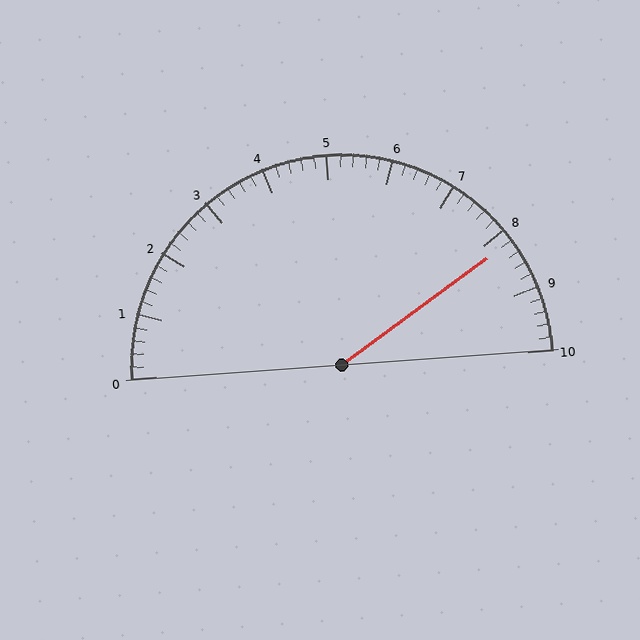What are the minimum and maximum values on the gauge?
The gauge ranges from 0 to 10.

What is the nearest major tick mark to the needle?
The nearest major tick mark is 8.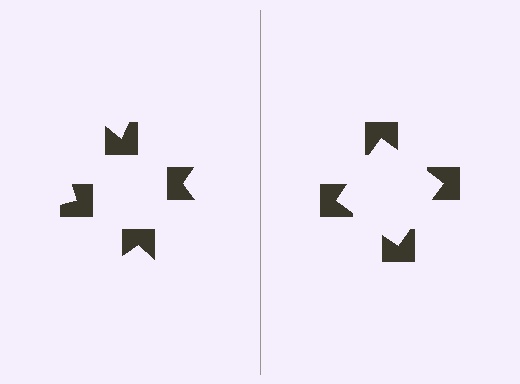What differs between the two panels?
The notched squares are positioned identically on both sides; only the wedge orientations differ. On the right they align to a square; on the left they are misaligned.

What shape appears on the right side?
An illusory square.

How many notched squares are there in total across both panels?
8 — 4 on each side.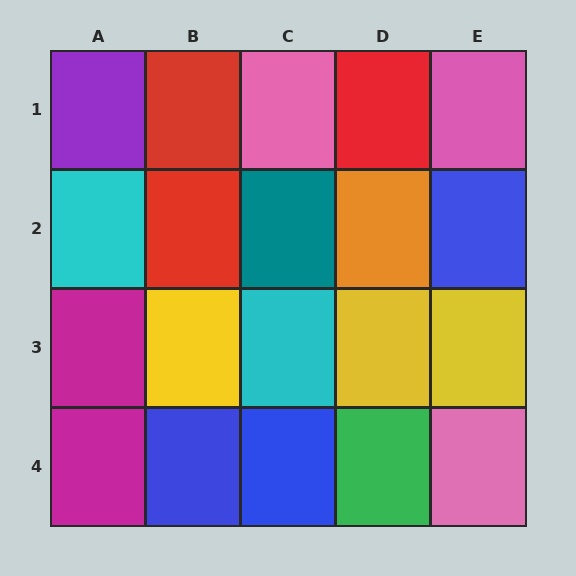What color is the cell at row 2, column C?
Teal.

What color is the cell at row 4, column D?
Green.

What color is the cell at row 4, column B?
Blue.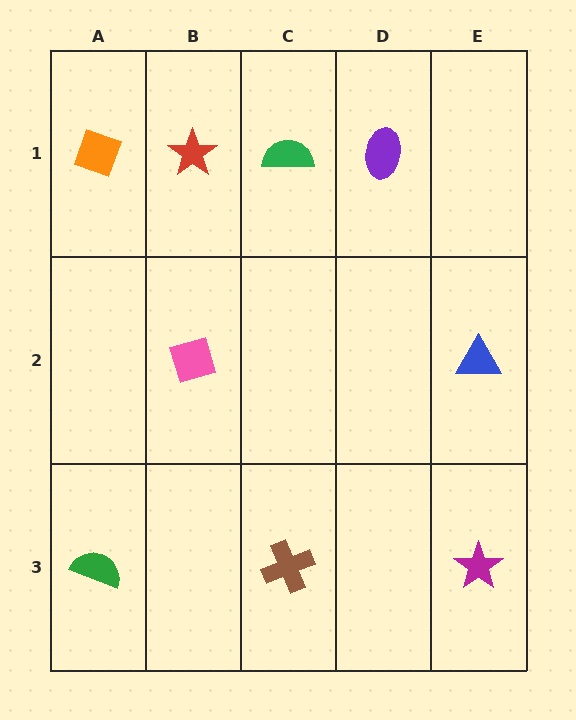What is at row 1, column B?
A red star.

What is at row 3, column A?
A green semicircle.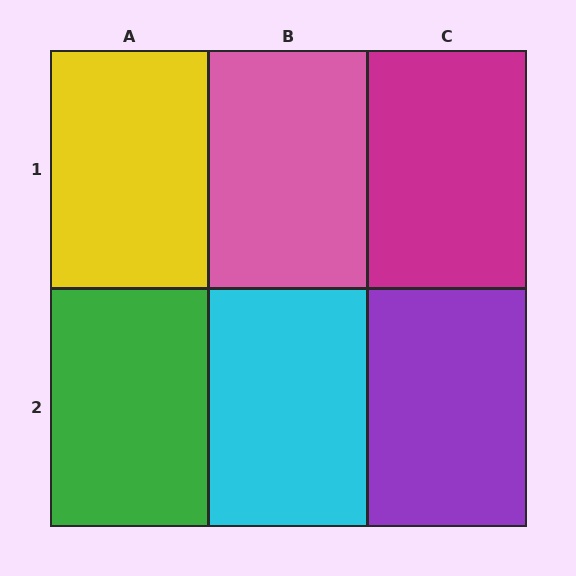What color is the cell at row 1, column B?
Pink.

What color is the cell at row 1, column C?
Magenta.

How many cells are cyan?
1 cell is cyan.